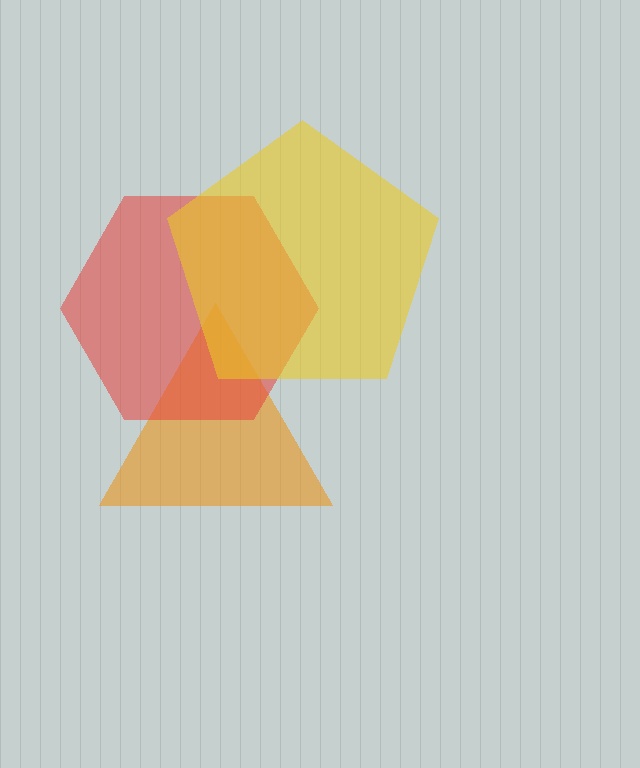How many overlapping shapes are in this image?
There are 3 overlapping shapes in the image.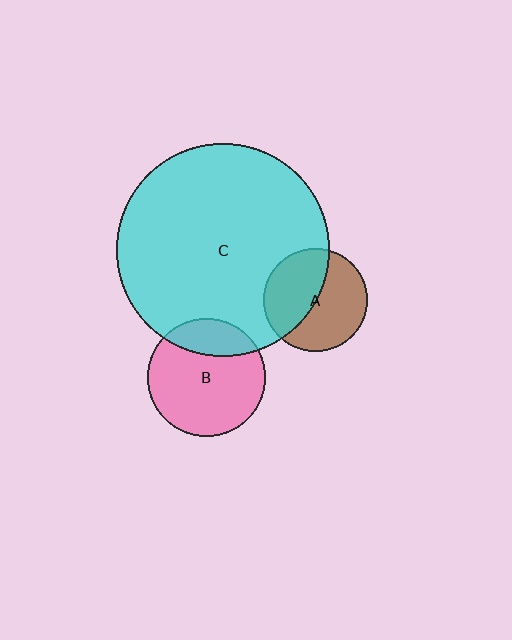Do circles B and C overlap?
Yes.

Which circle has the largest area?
Circle C (cyan).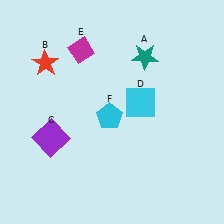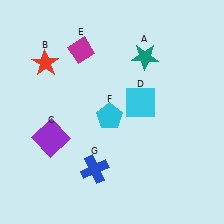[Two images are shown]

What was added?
A blue cross (G) was added in Image 2.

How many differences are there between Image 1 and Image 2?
There is 1 difference between the two images.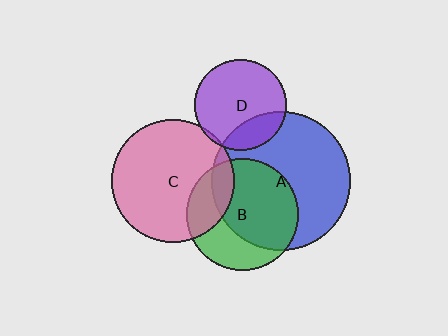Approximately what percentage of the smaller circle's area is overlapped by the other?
Approximately 60%.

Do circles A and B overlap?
Yes.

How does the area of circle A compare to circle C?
Approximately 1.3 times.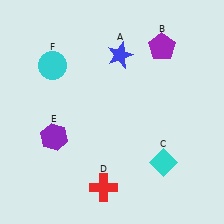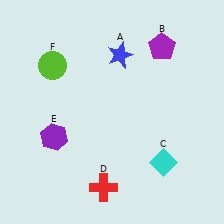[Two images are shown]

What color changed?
The circle (F) changed from cyan in Image 1 to lime in Image 2.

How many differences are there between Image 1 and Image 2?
There is 1 difference between the two images.